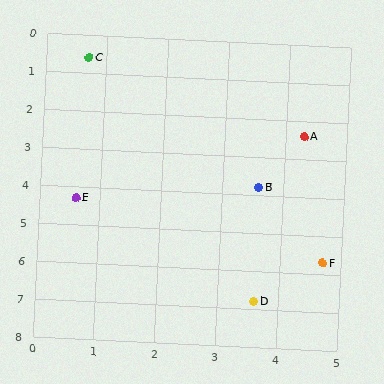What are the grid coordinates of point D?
Point D is at approximately (3.6, 6.8).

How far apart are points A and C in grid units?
Points A and C are about 4.0 grid units apart.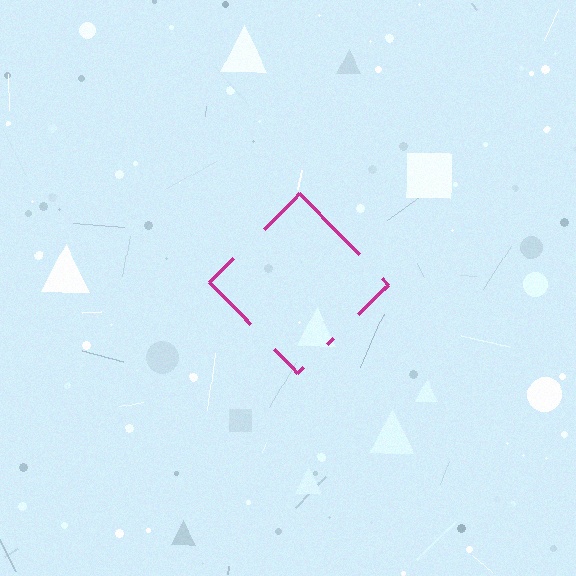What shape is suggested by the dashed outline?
The dashed outline suggests a diamond.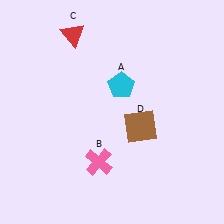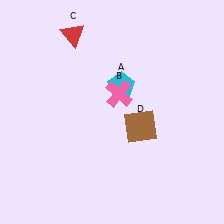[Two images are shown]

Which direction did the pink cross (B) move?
The pink cross (B) moved up.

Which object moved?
The pink cross (B) moved up.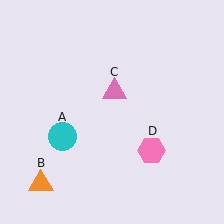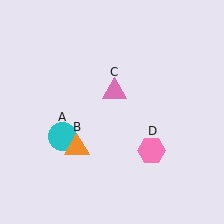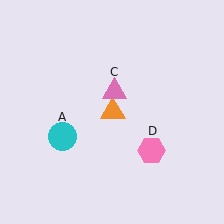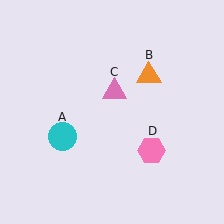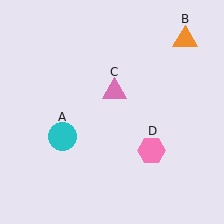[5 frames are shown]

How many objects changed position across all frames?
1 object changed position: orange triangle (object B).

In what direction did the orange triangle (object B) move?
The orange triangle (object B) moved up and to the right.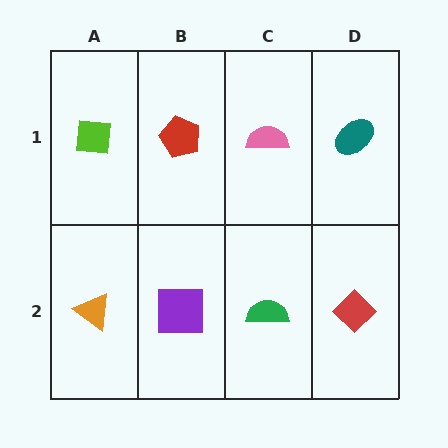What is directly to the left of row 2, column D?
A green semicircle.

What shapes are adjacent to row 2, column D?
A teal ellipse (row 1, column D), a green semicircle (row 2, column C).